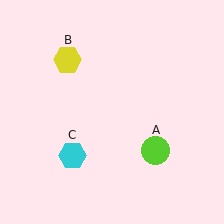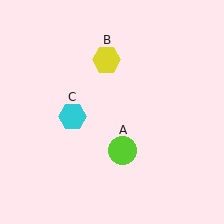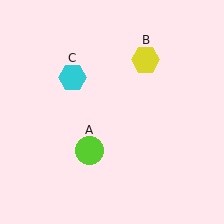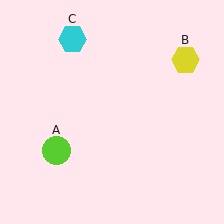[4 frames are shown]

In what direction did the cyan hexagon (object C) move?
The cyan hexagon (object C) moved up.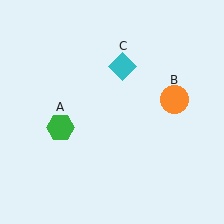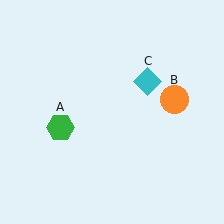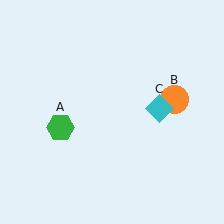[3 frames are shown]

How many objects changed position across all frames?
1 object changed position: cyan diamond (object C).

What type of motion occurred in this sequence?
The cyan diamond (object C) rotated clockwise around the center of the scene.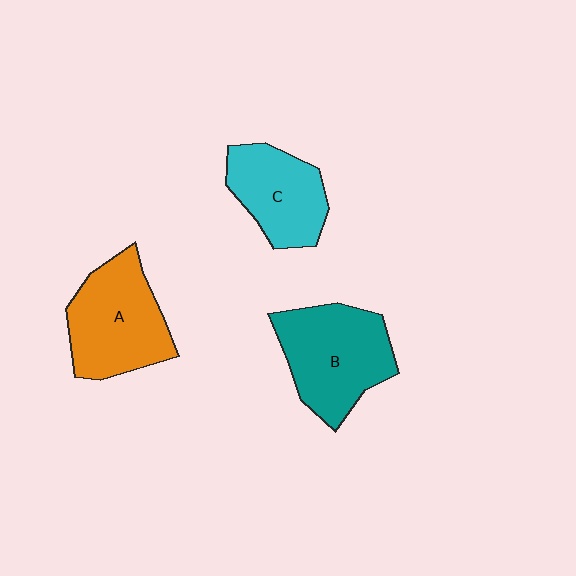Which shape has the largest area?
Shape B (teal).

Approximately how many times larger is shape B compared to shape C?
Approximately 1.3 times.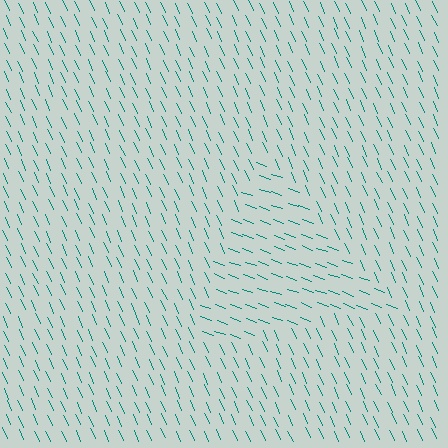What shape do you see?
I see a triangle.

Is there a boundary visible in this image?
Yes, there is a texture boundary formed by a change in line orientation.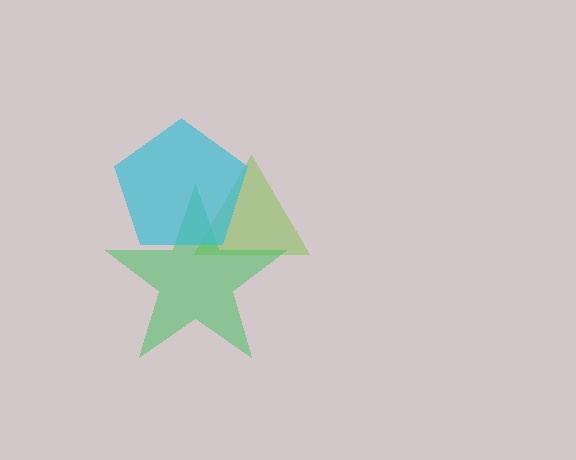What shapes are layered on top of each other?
The layered shapes are: a lime triangle, a green star, a cyan pentagon.